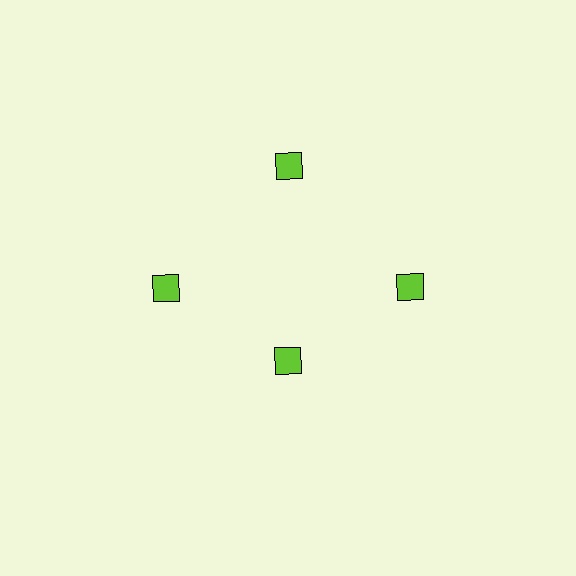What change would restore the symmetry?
The symmetry would be restored by moving it outward, back onto the ring so that all 4 diamonds sit at equal angles and equal distance from the center.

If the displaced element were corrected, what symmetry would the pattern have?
It would have 4-fold rotational symmetry — the pattern would map onto itself every 90 degrees.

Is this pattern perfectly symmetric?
No. The 4 lime diamonds are arranged in a ring, but one element near the 6 o'clock position is pulled inward toward the center, breaking the 4-fold rotational symmetry.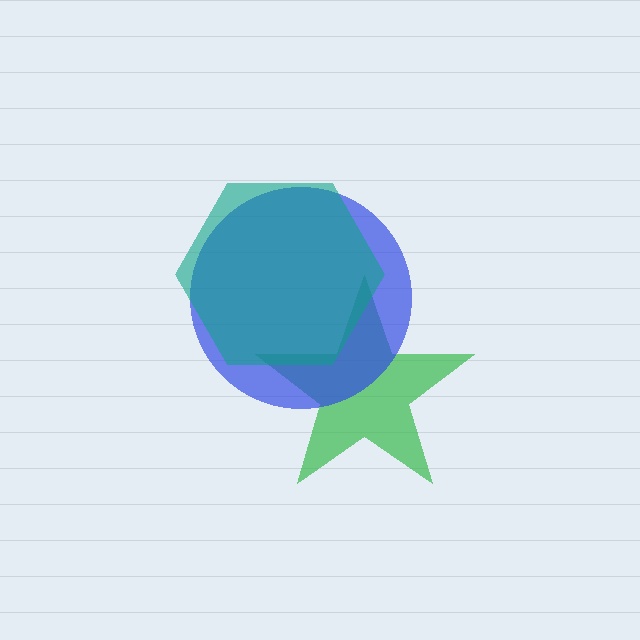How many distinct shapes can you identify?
There are 3 distinct shapes: a green star, a blue circle, a teal hexagon.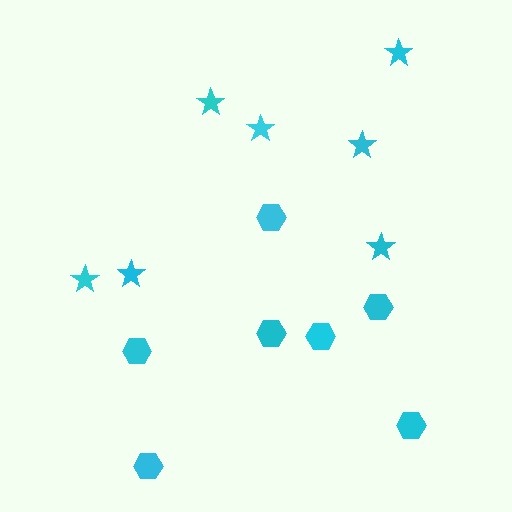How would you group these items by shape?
There are 2 groups: one group of hexagons (7) and one group of stars (7).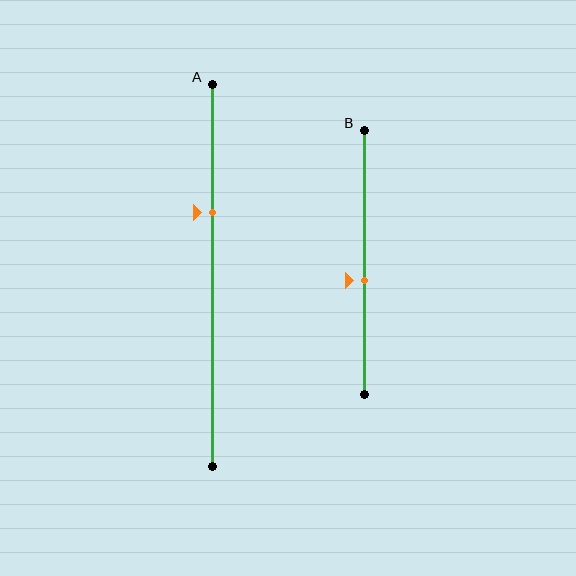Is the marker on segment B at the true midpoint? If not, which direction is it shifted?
No, the marker on segment B is shifted downward by about 7% of the segment length.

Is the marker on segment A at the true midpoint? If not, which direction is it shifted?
No, the marker on segment A is shifted upward by about 16% of the segment length.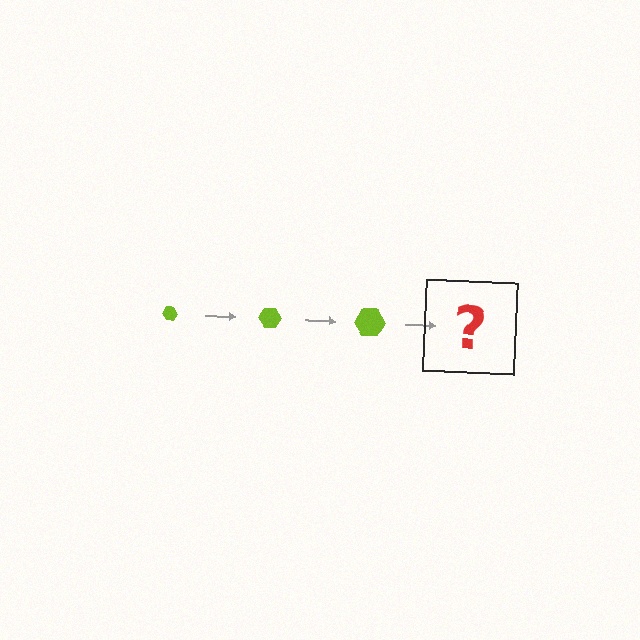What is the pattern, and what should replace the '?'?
The pattern is that the hexagon gets progressively larger each step. The '?' should be a lime hexagon, larger than the previous one.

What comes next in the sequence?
The next element should be a lime hexagon, larger than the previous one.